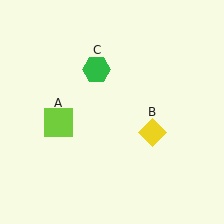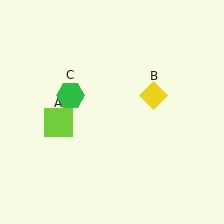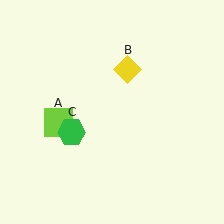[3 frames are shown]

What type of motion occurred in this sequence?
The yellow diamond (object B), green hexagon (object C) rotated counterclockwise around the center of the scene.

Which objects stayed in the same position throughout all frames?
Lime square (object A) remained stationary.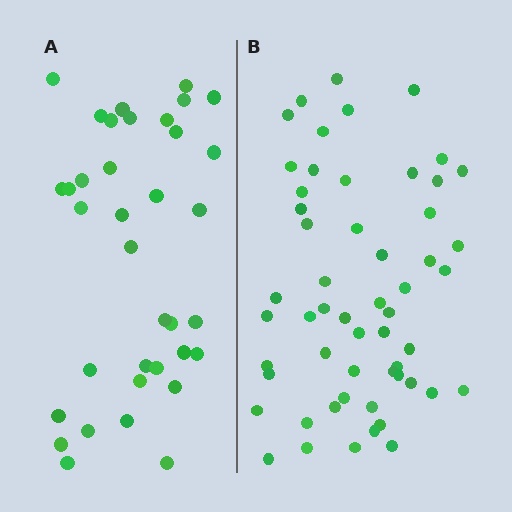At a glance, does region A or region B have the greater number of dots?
Region B (the right region) has more dots.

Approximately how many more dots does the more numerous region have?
Region B has approximately 20 more dots than region A.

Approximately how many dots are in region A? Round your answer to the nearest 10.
About 40 dots. (The exact count is 36, which rounds to 40.)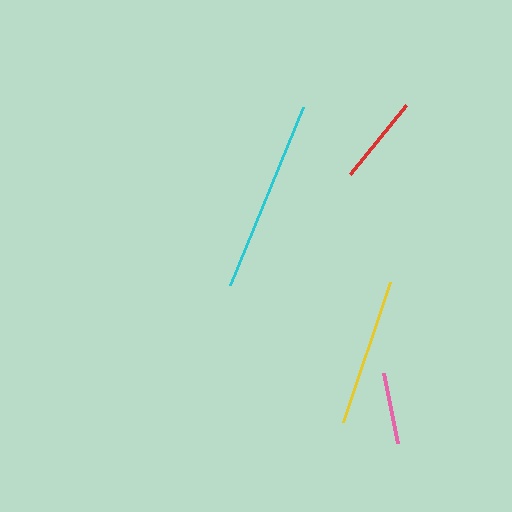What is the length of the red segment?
The red segment is approximately 89 pixels long.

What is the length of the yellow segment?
The yellow segment is approximately 147 pixels long.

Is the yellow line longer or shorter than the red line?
The yellow line is longer than the red line.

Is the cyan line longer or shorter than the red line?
The cyan line is longer than the red line.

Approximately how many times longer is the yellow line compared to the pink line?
The yellow line is approximately 2.1 times the length of the pink line.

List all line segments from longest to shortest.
From longest to shortest: cyan, yellow, red, pink.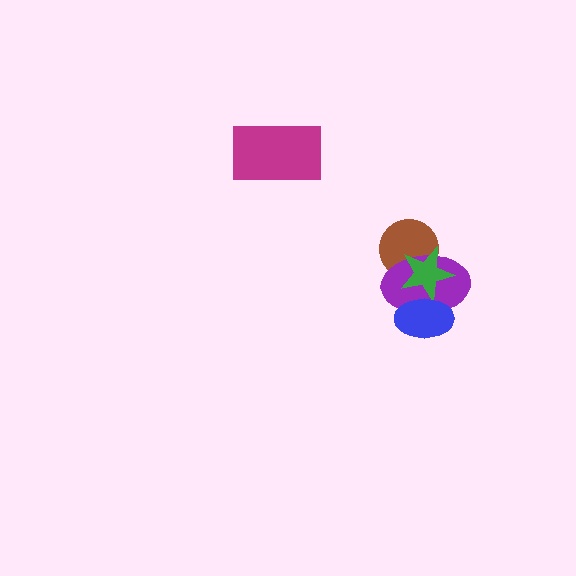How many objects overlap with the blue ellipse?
2 objects overlap with the blue ellipse.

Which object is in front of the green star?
The blue ellipse is in front of the green star.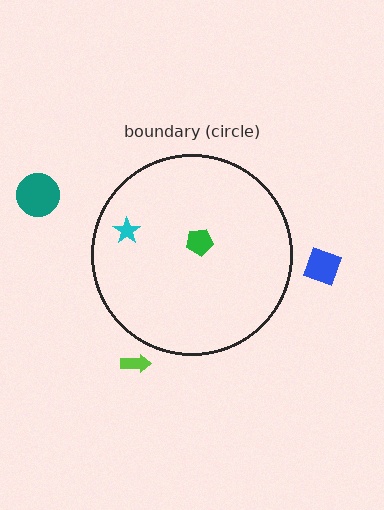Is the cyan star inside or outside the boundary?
Inside.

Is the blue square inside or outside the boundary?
Outside.